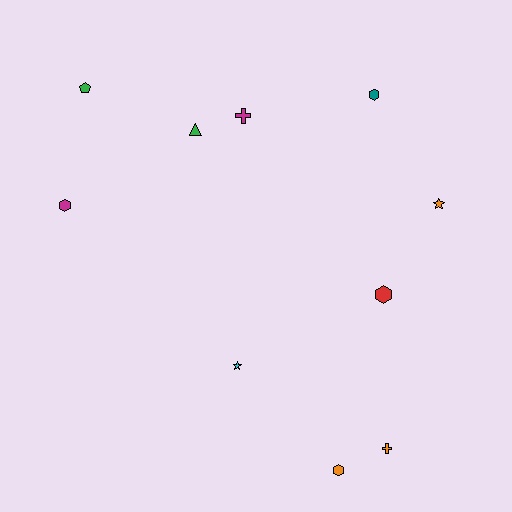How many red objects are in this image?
There is 1 red object.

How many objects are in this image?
There are 10 objects.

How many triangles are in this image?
There is 1 triangle.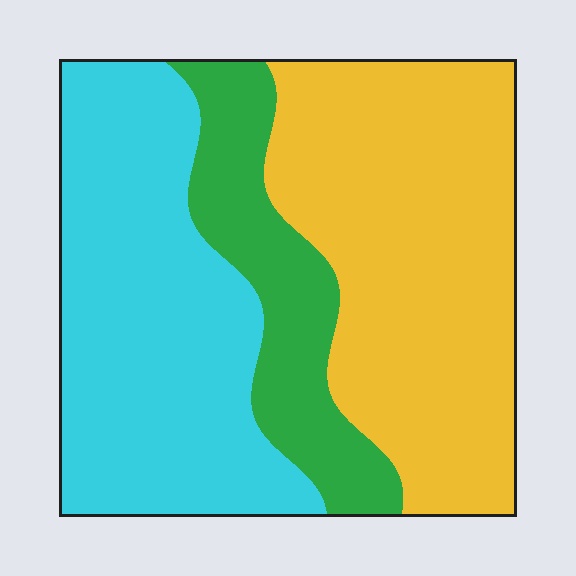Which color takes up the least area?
Green, at roughly 20%.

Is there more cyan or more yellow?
Yellow.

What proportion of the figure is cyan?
Cyan takes up between a third and a half of the figure.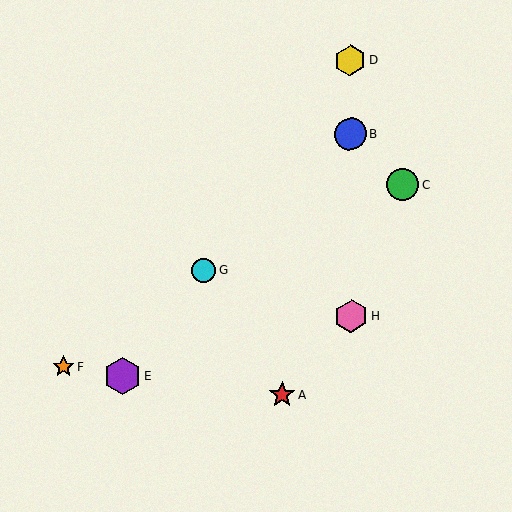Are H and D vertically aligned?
Yes, both are at x≈352.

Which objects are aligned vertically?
Objects B, D, H are aligned vertically.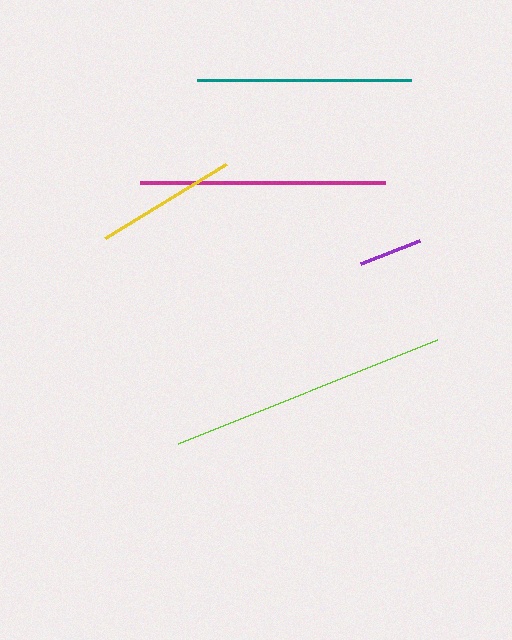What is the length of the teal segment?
The teal segment is approximately 214 pixels long.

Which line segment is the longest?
The lime line is the longest at approximately 279 pixels.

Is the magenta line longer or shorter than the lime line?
The lime line is longer than the magenta line.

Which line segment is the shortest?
The purple line is the shortest at approximately 64 pixels.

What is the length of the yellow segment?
The yellow segment is approximately 142 pixels long.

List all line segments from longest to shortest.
From longest to shortest: lime, magenta, teal, yellow, purple.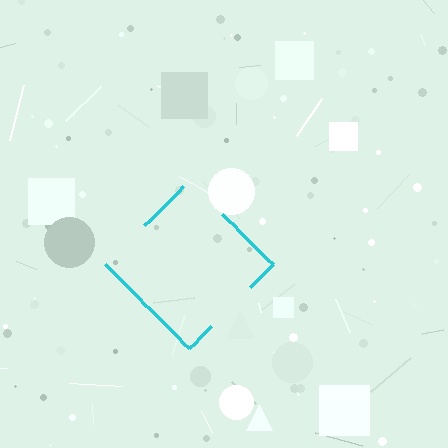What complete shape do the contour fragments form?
The contour fragments form a diamond.